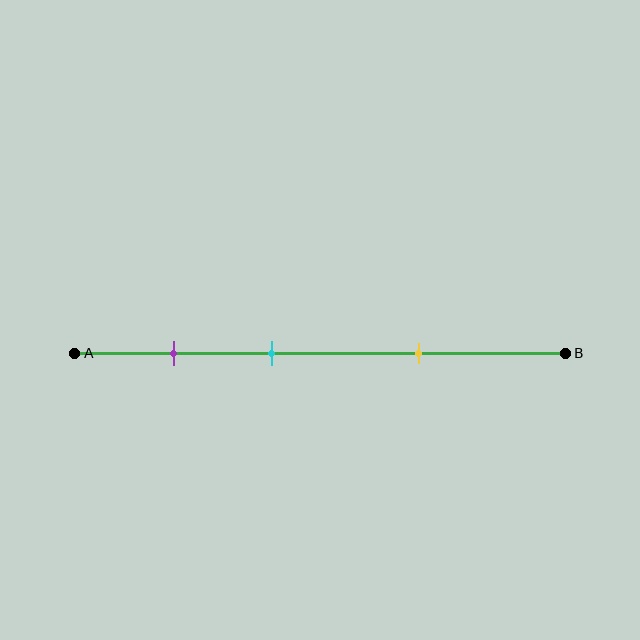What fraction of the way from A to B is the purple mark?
The purple mark is approximately 20% (0.2) of the way from A to B.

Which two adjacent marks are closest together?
The purple and cyan marks are the closest adjacent pair.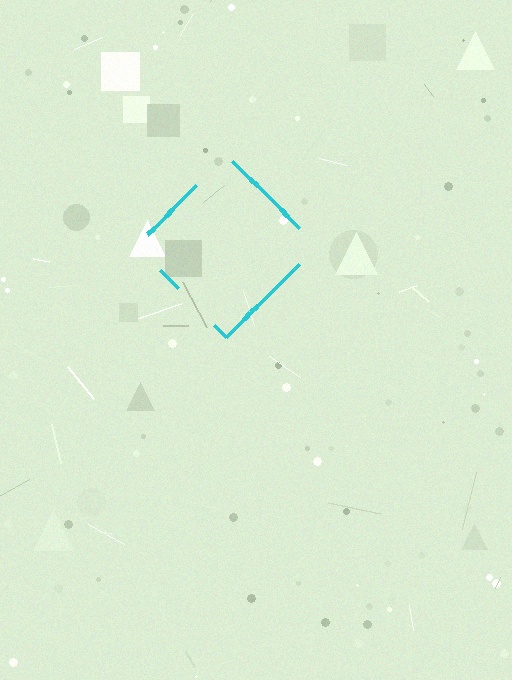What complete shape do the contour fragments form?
The contour fragments form a diamond.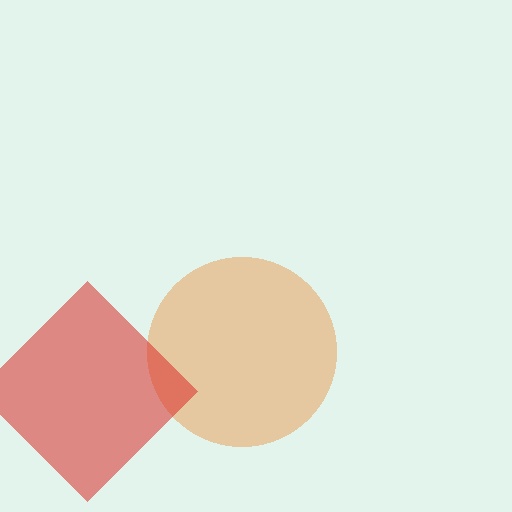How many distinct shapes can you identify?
There are 2 distinct shapes: an orange circle, a red diamond.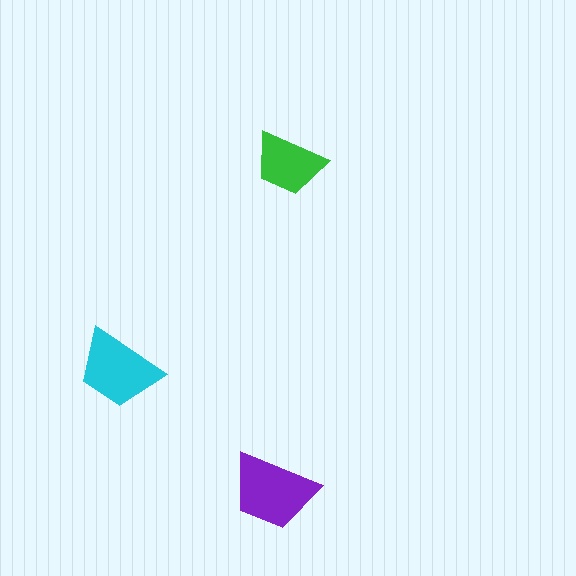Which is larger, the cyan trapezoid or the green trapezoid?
The cyan one.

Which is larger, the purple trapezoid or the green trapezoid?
The purple one.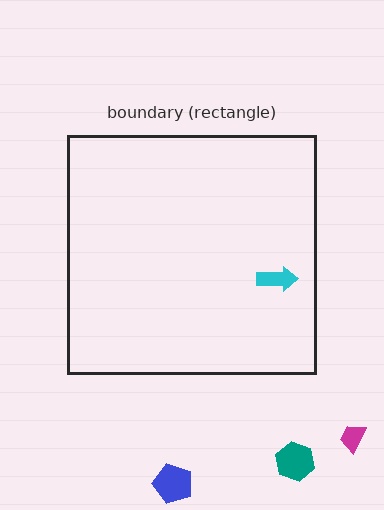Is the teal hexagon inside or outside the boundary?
Outside.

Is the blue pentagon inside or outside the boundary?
Outside.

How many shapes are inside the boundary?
1 inside, 3 outside.